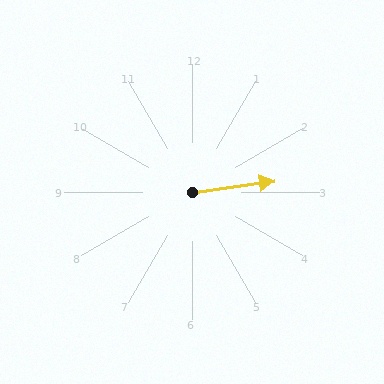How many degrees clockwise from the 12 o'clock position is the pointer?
Approximately 82 degrees.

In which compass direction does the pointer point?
East.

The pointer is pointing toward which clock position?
Roughly 3 o'clock.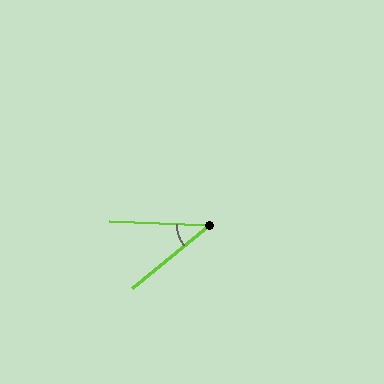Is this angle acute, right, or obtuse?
It is acute.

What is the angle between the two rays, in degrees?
Approximately 41 degrees.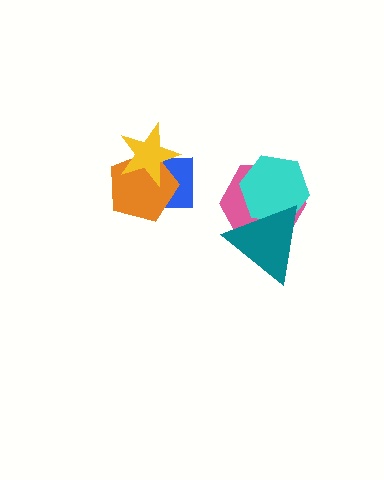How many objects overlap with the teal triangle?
2 objects overlap with the teal triangle.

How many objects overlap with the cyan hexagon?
2 objects overlap with the cyan hexagon.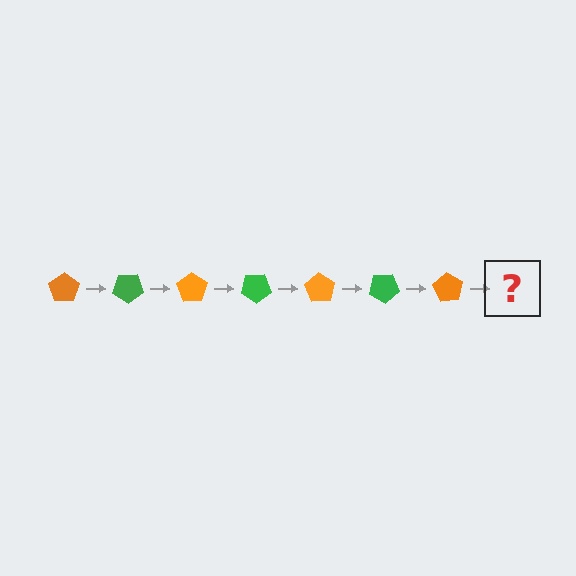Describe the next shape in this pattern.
It should be a green pentagon, rotated 245 degrees from the start.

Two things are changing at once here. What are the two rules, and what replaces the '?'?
The two rules are that it rotates 35 degrees each step and the color cycles through orange and green. The '?' should be a green pentagon, rotated 245 degrees from the start.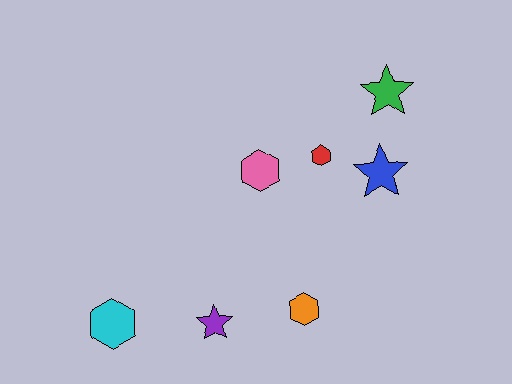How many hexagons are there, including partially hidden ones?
There are 4 hexagons.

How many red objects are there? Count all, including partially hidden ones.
There is 1 red object.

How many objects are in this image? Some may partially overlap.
There are 7 objects.